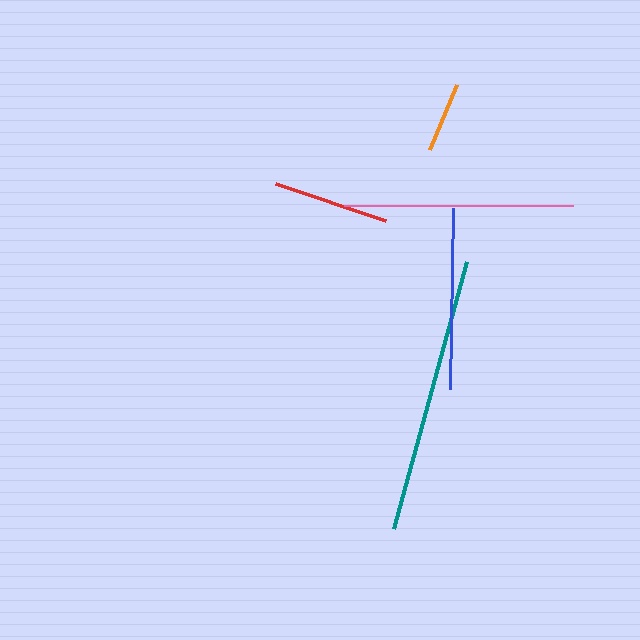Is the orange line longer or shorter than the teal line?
The teal line is longer than the orange line.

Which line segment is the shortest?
The orange line is the shortest at approximately 71 pixels.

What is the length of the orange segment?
The orange segment is approximately 71 pixels long.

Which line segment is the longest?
The teal line is the longest at approximately 277 pixels.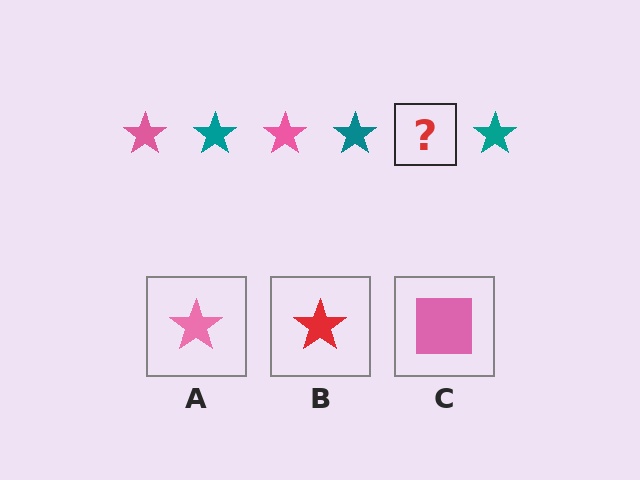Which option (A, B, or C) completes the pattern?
A.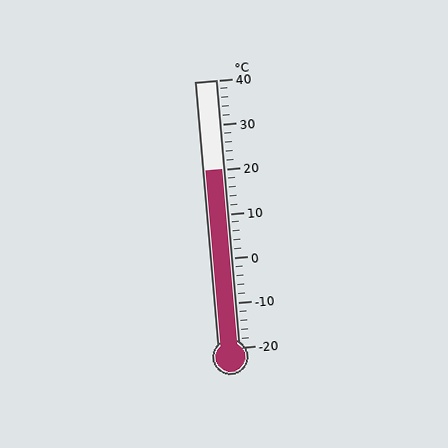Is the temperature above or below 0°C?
The temperature is above 0°C.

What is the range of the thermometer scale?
The thermometer scale ranges from -20°C to 40°C.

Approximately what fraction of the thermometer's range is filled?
The thermometer is filled to approximately 65% of its range.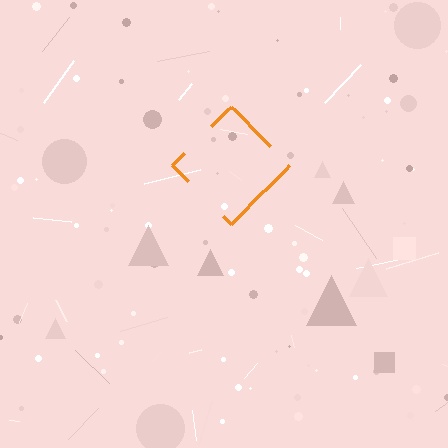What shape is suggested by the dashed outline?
The dashed outline suggests a diamond.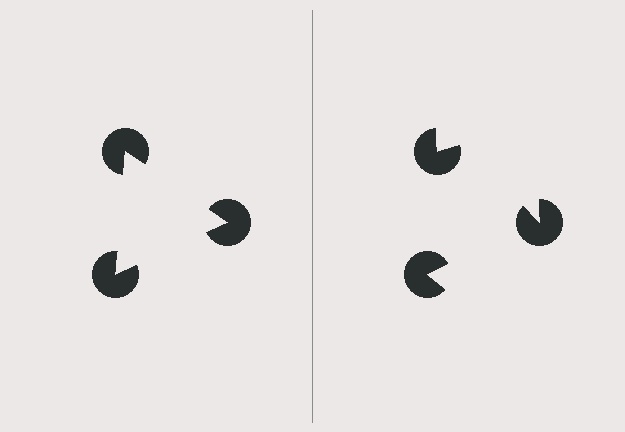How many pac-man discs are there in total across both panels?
6 — 3 on each side.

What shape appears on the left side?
An illusory triangle.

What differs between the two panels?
The pac-man discs are positioned identically on both sides; only the wedge orientations differ. On the left they align to a triangle; on the right they are misaligned.